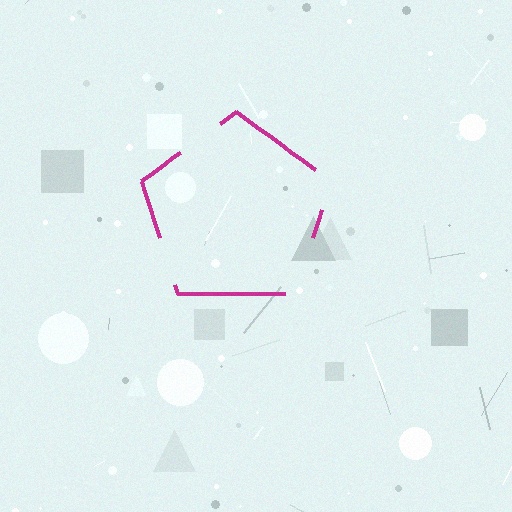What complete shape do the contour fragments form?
The contour fragments form a pentagon.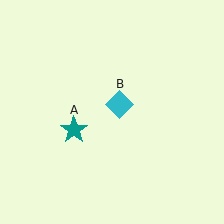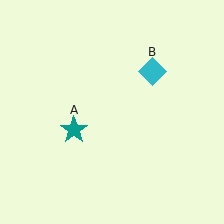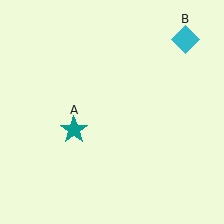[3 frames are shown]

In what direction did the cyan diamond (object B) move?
The cyan diamond (object B) moved up and to the right.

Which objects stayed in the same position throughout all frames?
Teal star (object A) remained stationary.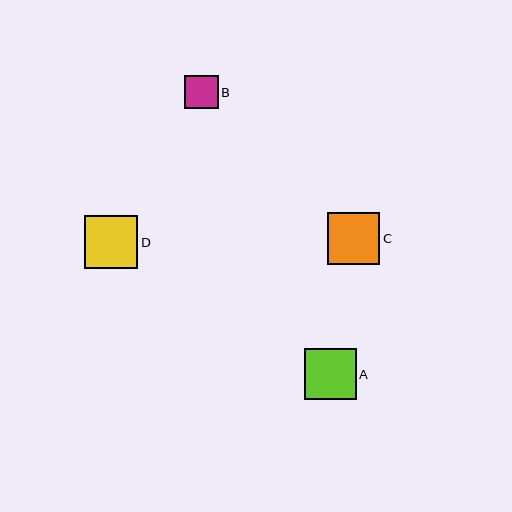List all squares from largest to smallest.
From largest to smallest: D, C, A, B.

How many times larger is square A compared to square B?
Square A is approximately 1.5 times the size of square B.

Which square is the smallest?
Square B is the smallest with a size of approximately 33 pixels.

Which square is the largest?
Square D is the largest with a size of approximately 53 pixels.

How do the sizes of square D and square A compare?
Square D and square A are approximately the same size.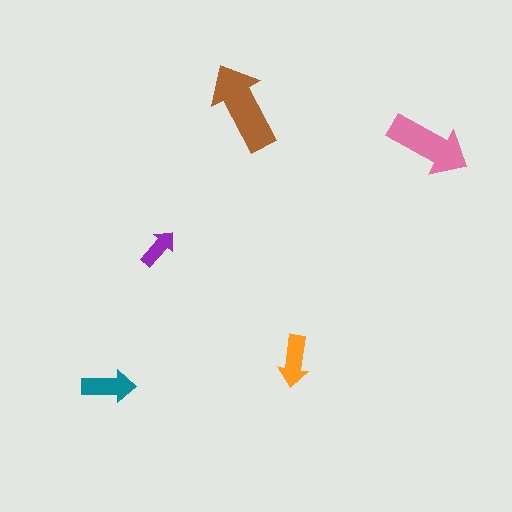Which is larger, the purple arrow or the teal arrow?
The teal one.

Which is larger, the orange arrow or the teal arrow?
The teal one.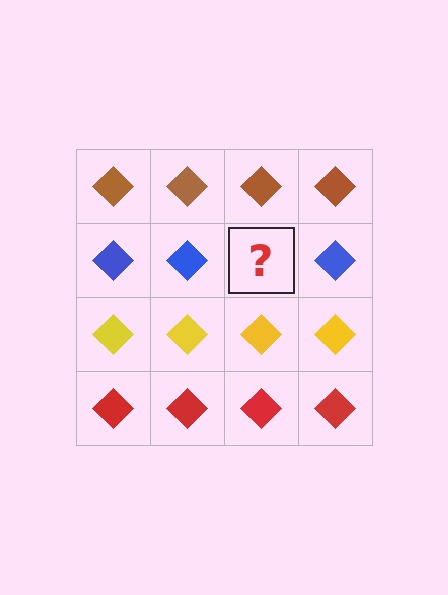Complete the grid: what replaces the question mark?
The question mark should be replaced with a blue diamond.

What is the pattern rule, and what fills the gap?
The rule is that each row has a consistent color. The gap should be filled with a blue diamond.